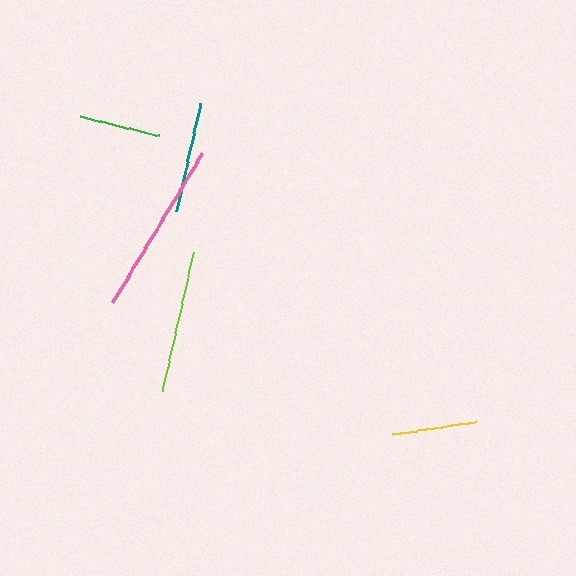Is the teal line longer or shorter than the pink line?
The pink line is longer than the teal line.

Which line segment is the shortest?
The green line is the shortest at approximately 81 pixels.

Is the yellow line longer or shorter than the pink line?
The pink line is longer than the yellow line.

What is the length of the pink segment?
The pink segment is approximately 174 pixels long.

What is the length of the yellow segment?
The yellow segment is approximately 85 pixels long.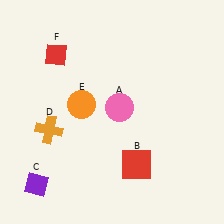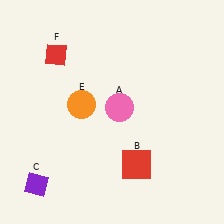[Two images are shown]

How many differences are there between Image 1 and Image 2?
There is 1 difference between the two images.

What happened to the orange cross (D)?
The orange cross (D) was removed in Image 2. It was in the bottom-left area of Image 1.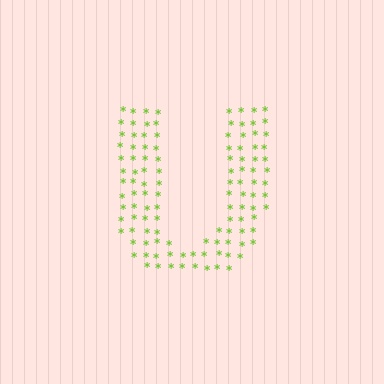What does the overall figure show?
The overall figure shows the letter U.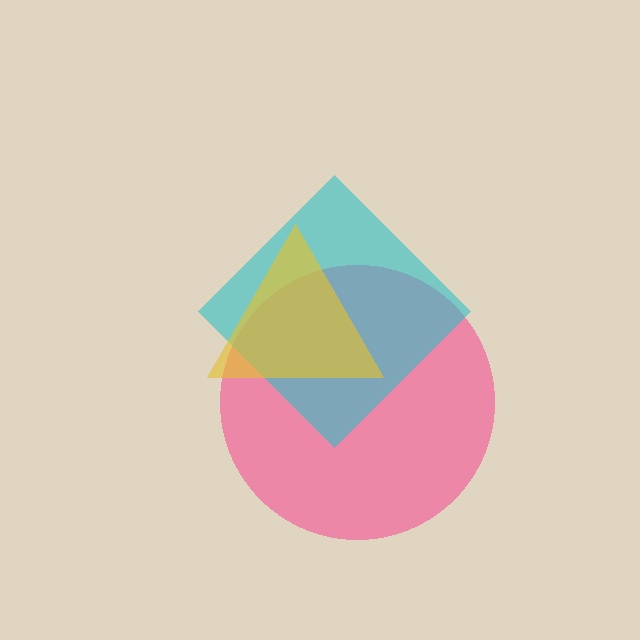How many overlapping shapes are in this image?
There are 3 overlapping shapes in the image.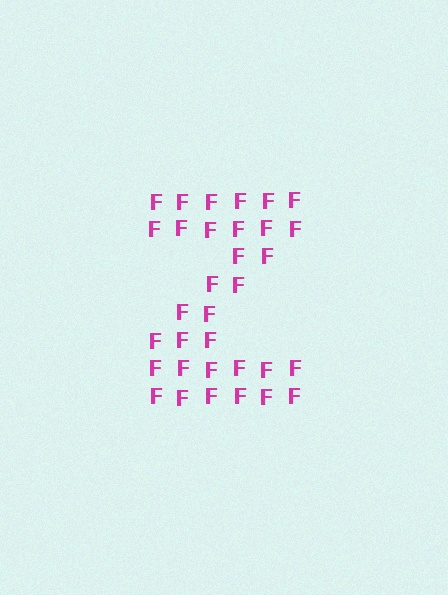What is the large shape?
The large shape is the letter Z.